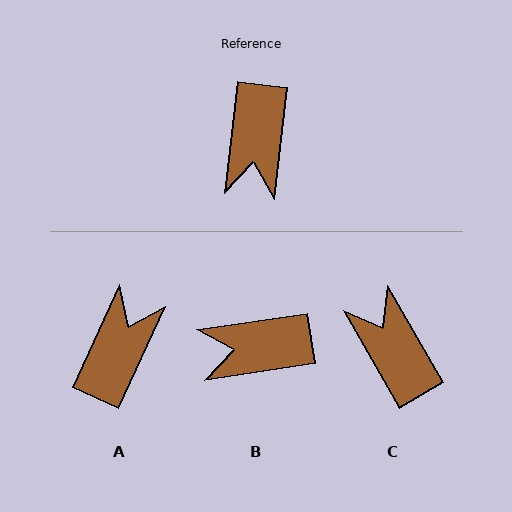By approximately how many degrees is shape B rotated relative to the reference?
Approximately 75 degrees clockwise.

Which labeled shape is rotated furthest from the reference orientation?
A, about 162 degrees away.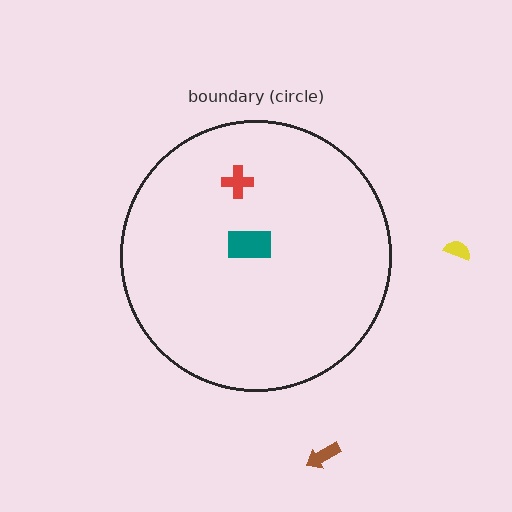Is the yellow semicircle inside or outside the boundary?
Outside.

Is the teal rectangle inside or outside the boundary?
Inside.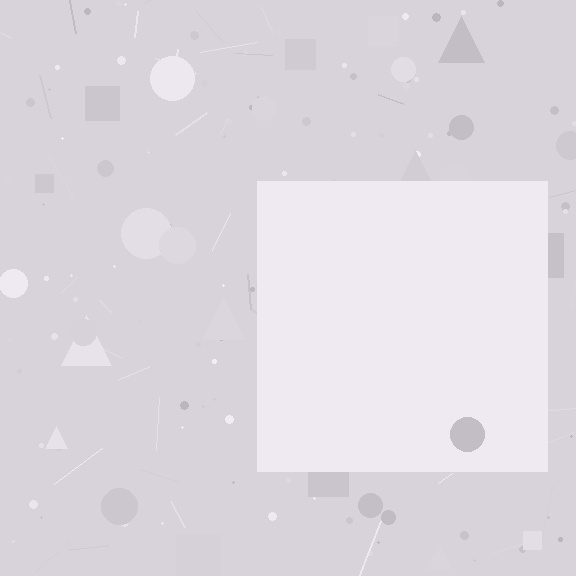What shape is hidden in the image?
A square is hidden in the image.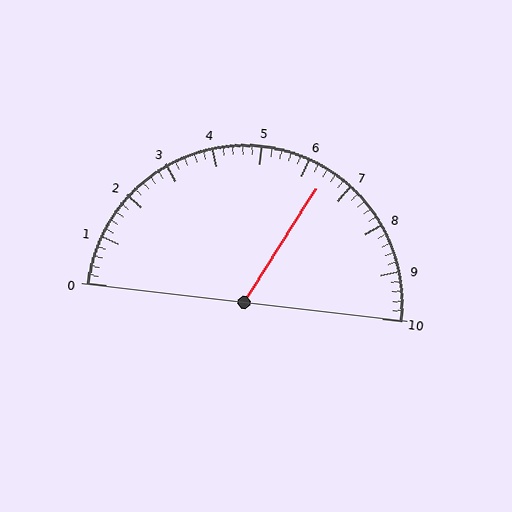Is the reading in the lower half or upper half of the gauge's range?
The reading is in the upper half of the range (0 to 10).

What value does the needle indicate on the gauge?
The needle indicates approximately 6.4.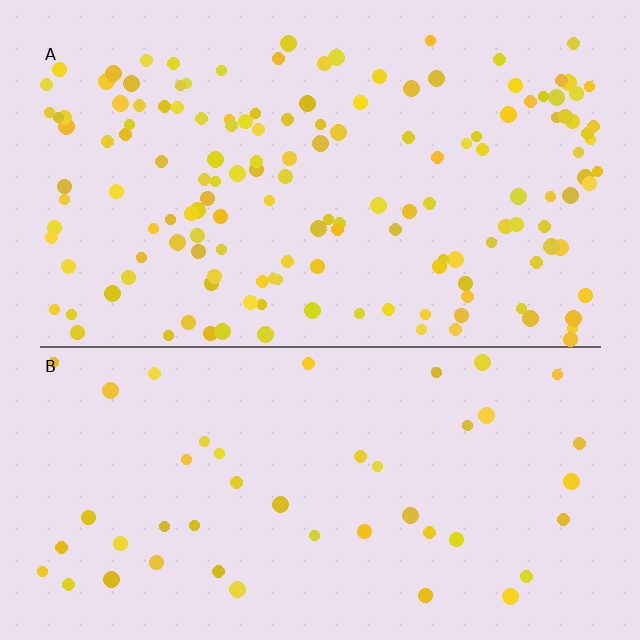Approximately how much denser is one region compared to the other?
Approximately 3.2× — region A over region B.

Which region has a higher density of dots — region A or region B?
A (the top).